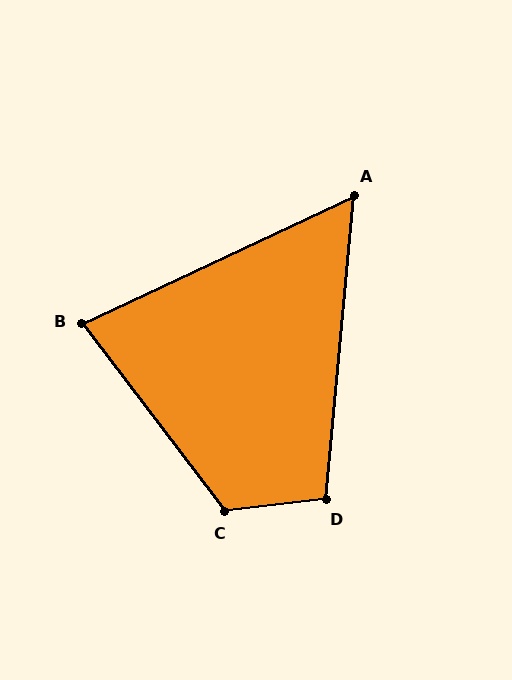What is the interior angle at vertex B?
Approximately 78 degrees (acute).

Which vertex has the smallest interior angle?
A, at approximately 60 degrees.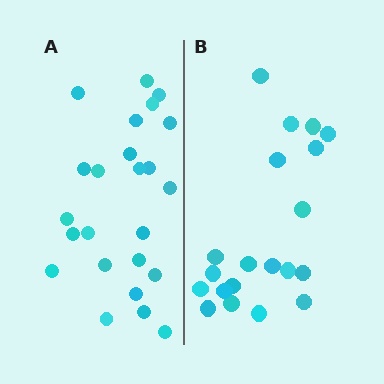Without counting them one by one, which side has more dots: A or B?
Region A (the left region) has more dots.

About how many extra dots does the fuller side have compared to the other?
Region A has about 4 more dots than region B.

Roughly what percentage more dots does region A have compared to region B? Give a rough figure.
About 20% more.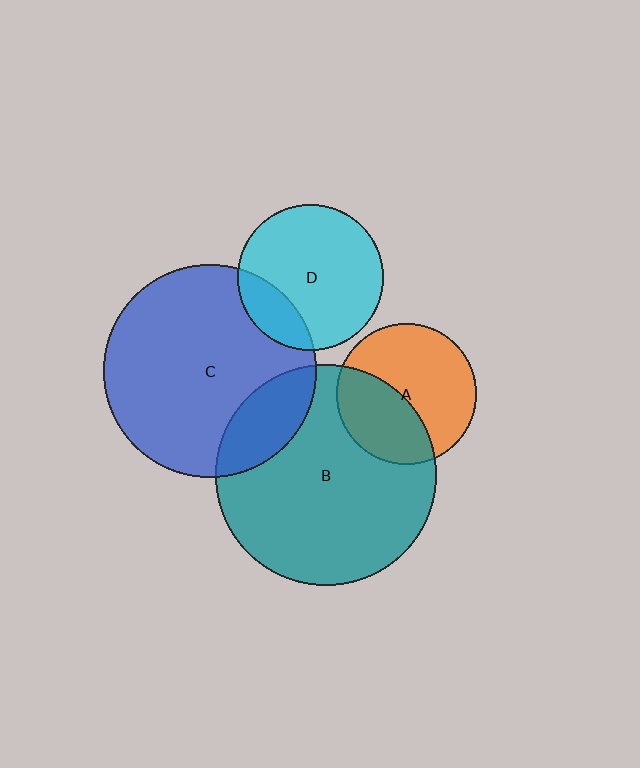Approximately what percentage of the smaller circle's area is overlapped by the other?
Approximately 20%.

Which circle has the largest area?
Circle B (teal).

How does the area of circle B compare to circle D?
Approximately 2.3 times.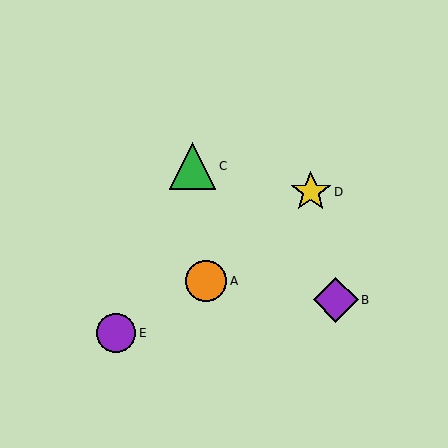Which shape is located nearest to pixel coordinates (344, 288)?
The purple diamond (labeled B) at (336, 300) is nearest to that location.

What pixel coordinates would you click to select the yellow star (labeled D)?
Click at (311, 192) to select the yellow star D.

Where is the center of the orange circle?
The center of the orange circle is at (206, 281).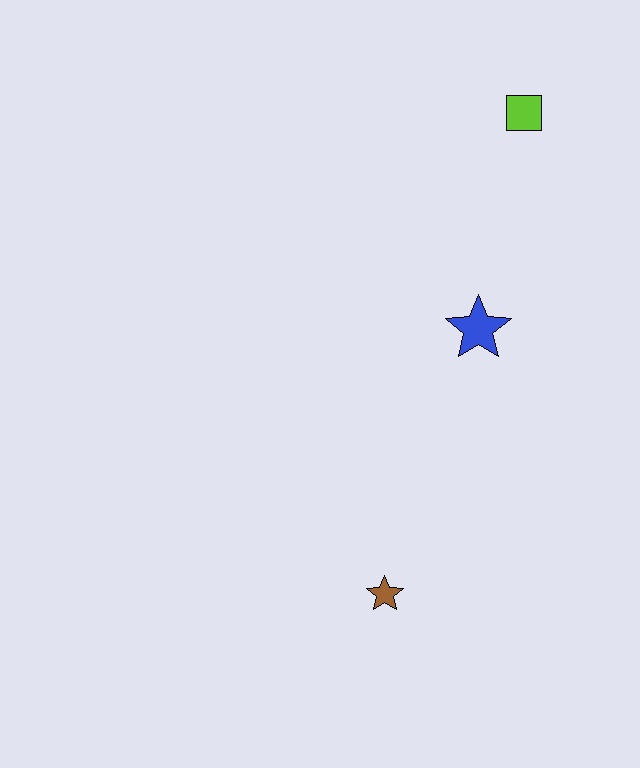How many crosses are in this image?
There are no crosses.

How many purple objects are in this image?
There are no purple objects.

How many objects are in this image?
There are 3 objects.